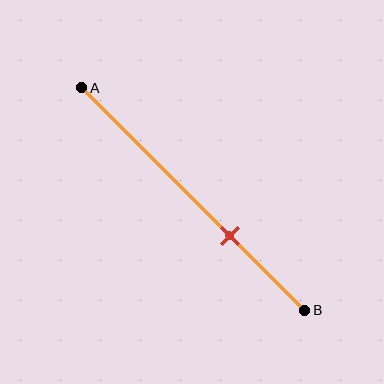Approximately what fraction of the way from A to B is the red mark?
The red mark is approximately 65% of the way from A to B.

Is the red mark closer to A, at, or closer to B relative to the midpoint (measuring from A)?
The red mark is closer to point B than the midpoint of segment AB.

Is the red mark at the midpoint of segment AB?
No, the mark is at about 65% from A, not at the 50% midpoint.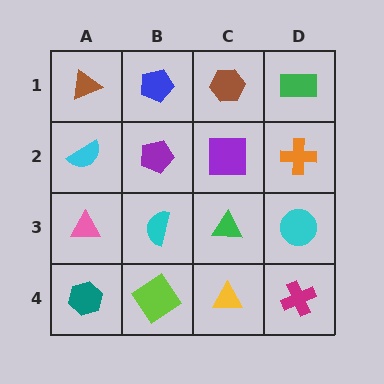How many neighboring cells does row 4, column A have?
2.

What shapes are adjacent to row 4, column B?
A cyan semicircle (row 3, column B), a teal hexagon (row 4, column A), a yellow triangle (row 4, column C).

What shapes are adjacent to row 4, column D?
A cyan circle (row 3, column D), a yellow triangle (row 4, column C).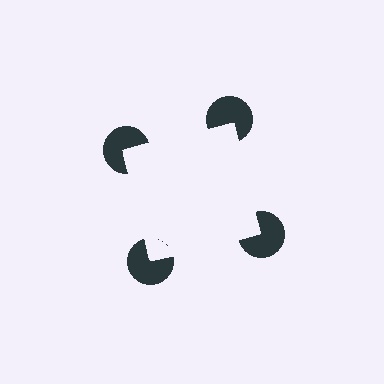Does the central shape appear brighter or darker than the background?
It typically appears slightly brighter than the background, even though no actual brightness change is drawn.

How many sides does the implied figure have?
4 sides.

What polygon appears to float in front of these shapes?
An illusory square — its edges are inferred from the aligned wedge cuts in the pac-man discs, not physically drawn.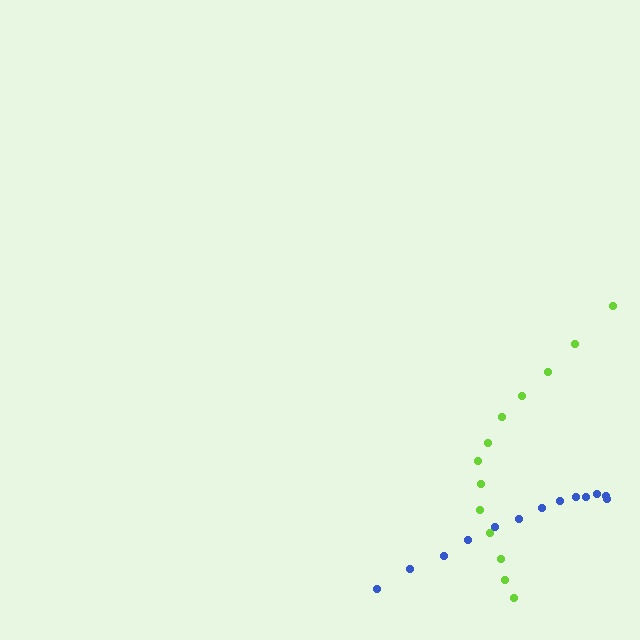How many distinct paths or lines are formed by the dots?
There are 2 distinct paths.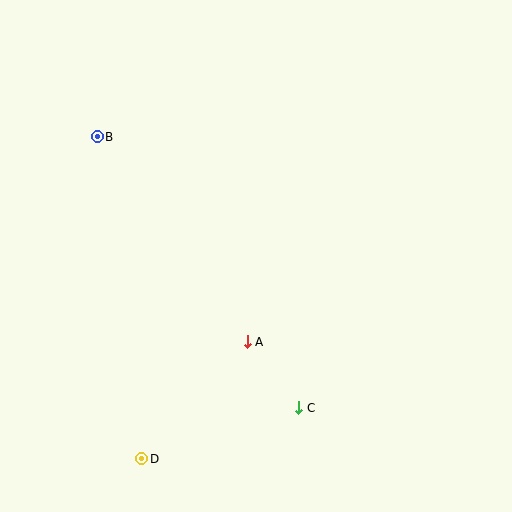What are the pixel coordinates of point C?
Point C is at (299, 408).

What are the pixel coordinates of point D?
Point D is at (142, 459).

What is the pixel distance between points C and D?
The distance between C and D is 165 pixels.